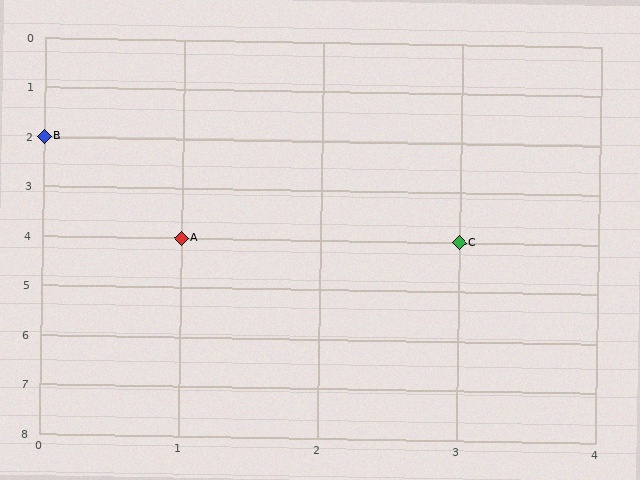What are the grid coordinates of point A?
Point A is at grid coordinates (1, 4).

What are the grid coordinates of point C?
Point C is at grid coordinates (3, 4).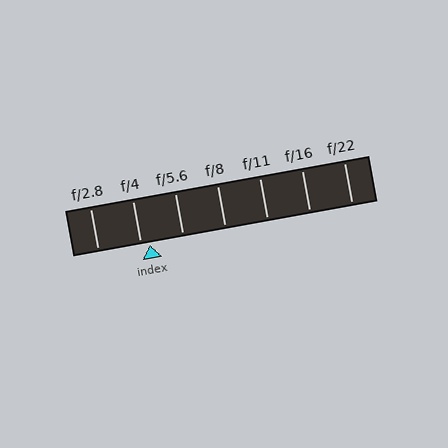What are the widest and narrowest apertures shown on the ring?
The widest aperture shown is f/2.8 and the narrowest is f/22.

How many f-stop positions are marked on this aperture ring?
There are 7 f-stop positions marked.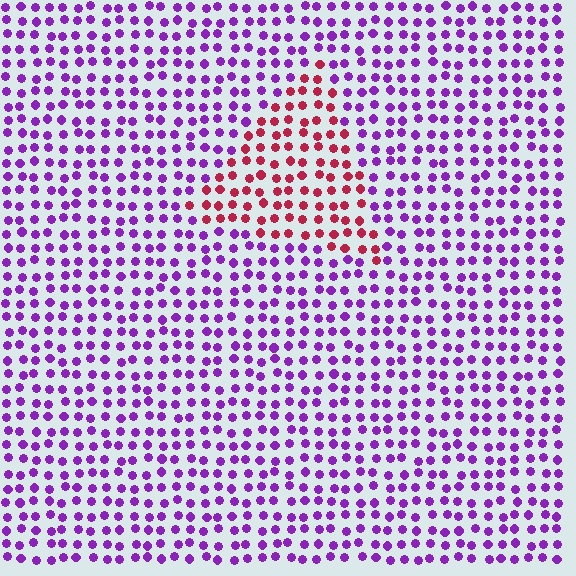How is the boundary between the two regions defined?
The boundary is defined purely by a slight shift in hue (about 62 degrees). Spacing, size, and orientation are identical on both sides.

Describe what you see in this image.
The image is filled with small purple elements in a uniform arrangement. A triangle-shaped region is visible where the elements are tinted to a slightly different hue, forming a subtle color boundary.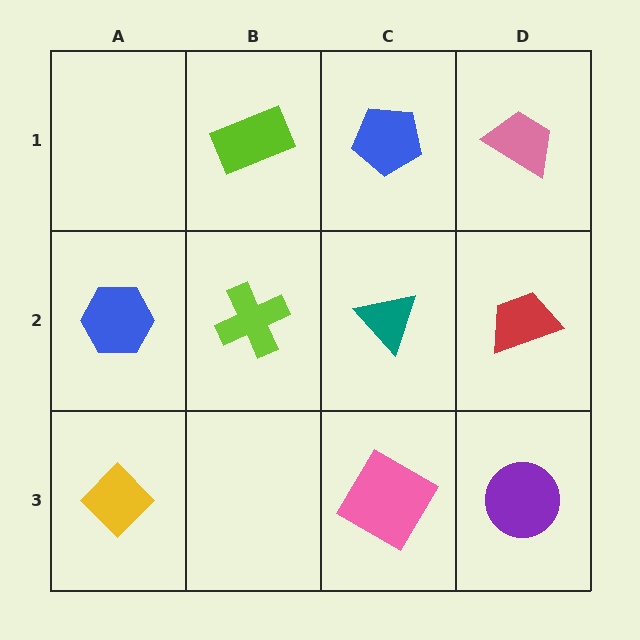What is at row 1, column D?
A pink trapezoid.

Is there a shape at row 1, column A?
No, that cell is empty.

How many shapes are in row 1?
3 shapes.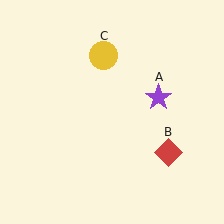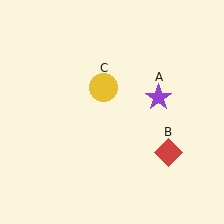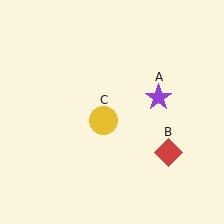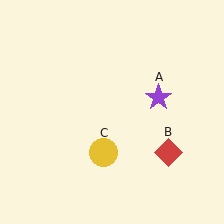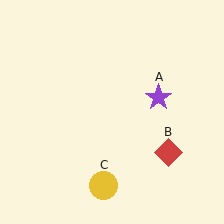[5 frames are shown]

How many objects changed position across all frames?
1 object changed position: yellow circle (object C).